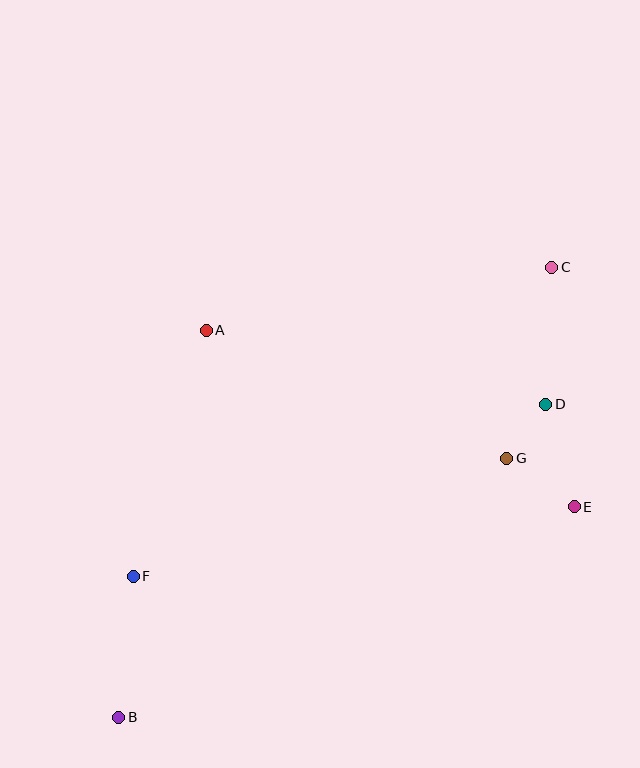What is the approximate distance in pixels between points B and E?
The distance between B and E is approximately 502 pixels.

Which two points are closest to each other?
Points D and G are closest to each other.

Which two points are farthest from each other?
Points B and C are farthest from each other.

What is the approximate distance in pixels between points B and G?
The distance between B and G is approximately 466 pixels.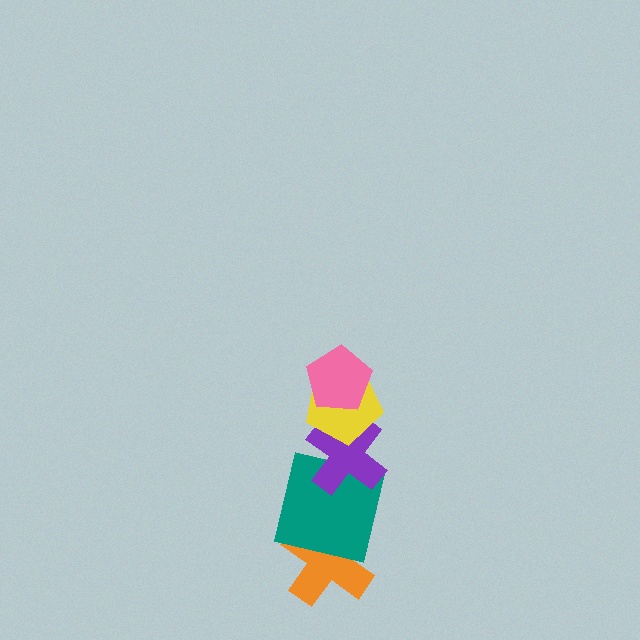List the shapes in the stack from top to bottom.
From top to bottom: the pink pentagon, the yellow pentagon, the purple cross, the teal square, the orange cross.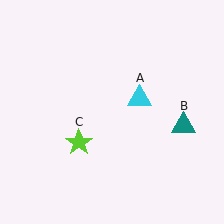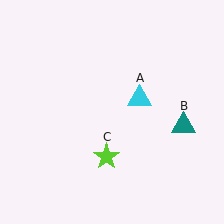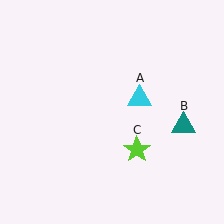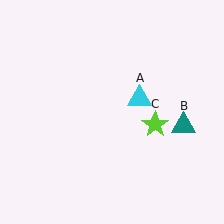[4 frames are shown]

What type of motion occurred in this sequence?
The lime star (object C) rotated counterclockwise around the center of the scene.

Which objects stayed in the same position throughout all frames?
Cyan triangle (object A) and teal triangle (object B) remained stationary.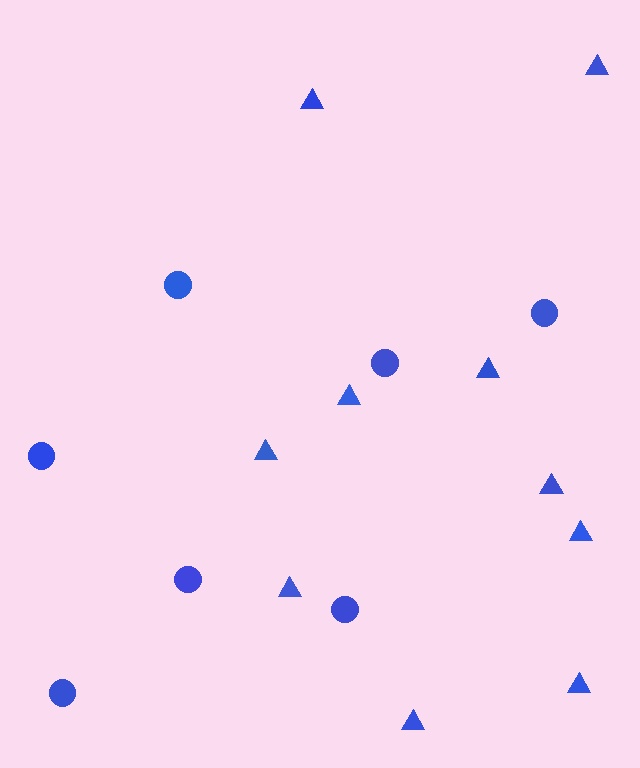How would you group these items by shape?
There are 2 groups: one group of triangles (10) and one group of circles (7).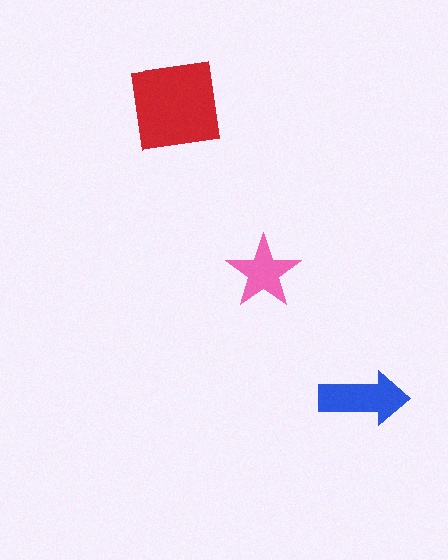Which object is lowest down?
The blue arrow is bottommost.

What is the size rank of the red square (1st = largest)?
1st.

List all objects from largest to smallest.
The red square, the blue arrow, the pink star.